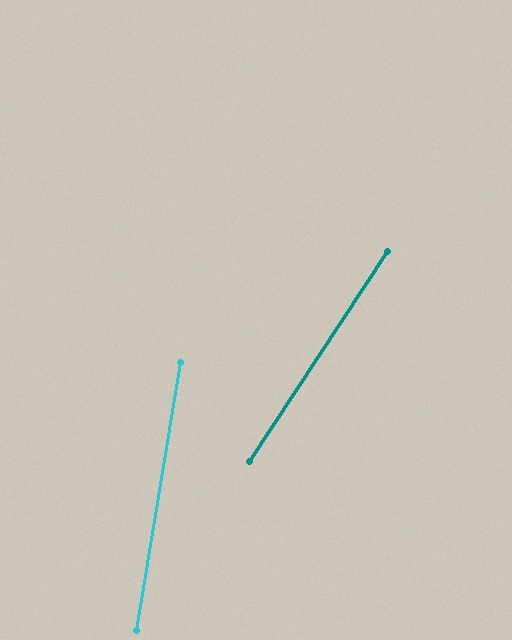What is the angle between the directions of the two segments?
Approximately 24 degrees.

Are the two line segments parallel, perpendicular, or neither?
Neither parallel nor perpendicular — they differ by about 24°.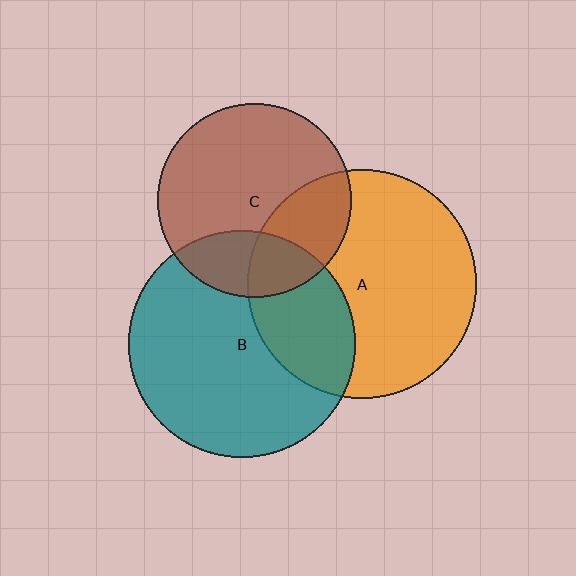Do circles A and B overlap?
Yes.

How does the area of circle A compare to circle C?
Approximately 1.4 times.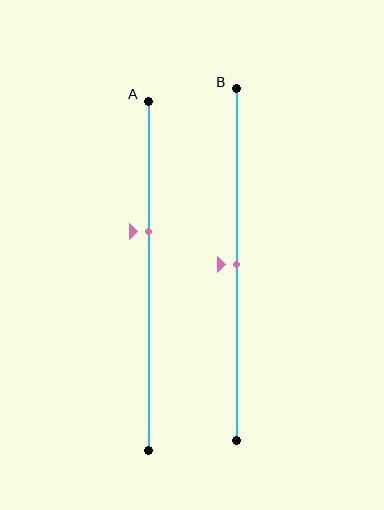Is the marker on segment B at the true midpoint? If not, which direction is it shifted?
Yes, the marker on segment B is at the true midpoint.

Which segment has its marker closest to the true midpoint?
Segment B has its marker closest to the true midpoint.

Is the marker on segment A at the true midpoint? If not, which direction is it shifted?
No, the marker on segment A is shifted upward by about 13% of the segment length.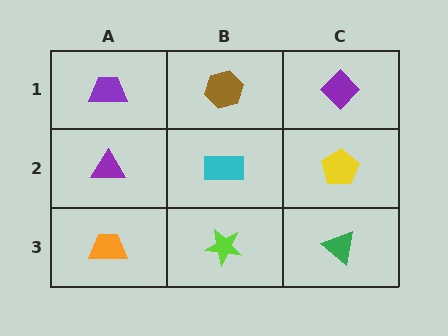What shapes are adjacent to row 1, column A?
A purple triangle (row 2, column A), a brown hexagon (row 1, column B).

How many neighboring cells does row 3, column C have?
2.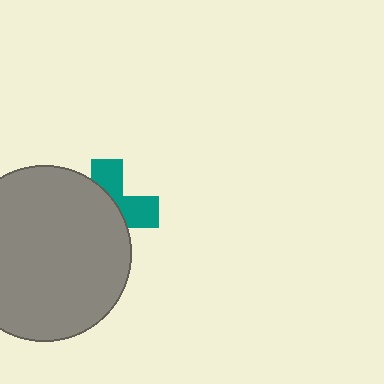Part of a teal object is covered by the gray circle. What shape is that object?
It is a cross.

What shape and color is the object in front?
The object in front is a gray circle.